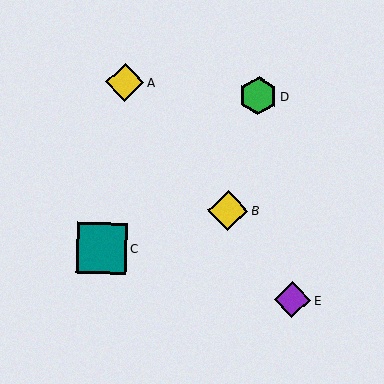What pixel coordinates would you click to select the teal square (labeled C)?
Click at (102, 248) to select the teal square C.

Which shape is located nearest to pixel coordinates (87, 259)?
The teal square (labeled C) at (102, 248) is nearest to that location.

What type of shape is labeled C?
Shape C is a teal square.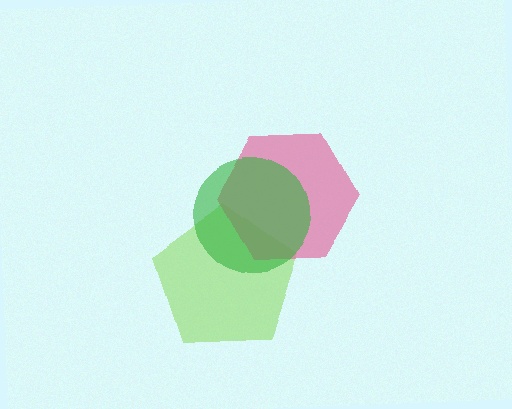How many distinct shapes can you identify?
There are 3 distinct shapes: a lime pentagon, a pink hexagon, a green circle.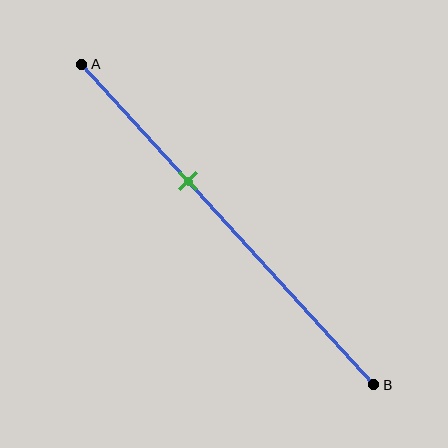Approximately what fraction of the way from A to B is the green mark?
The green mark is approximately 35% of the way from A to B.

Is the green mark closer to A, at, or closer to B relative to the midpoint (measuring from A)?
The green mark is closer to point A than the midpoint of segment AB.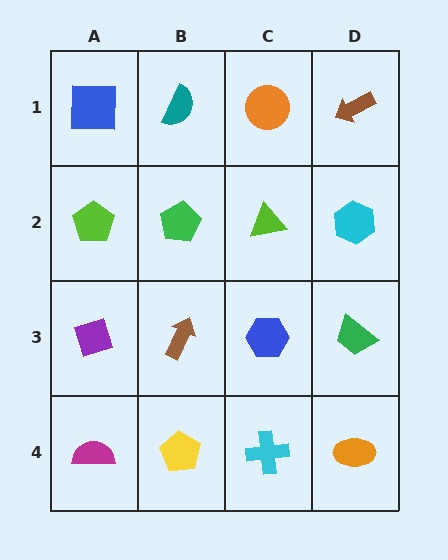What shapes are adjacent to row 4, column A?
A purple diamond (row 3, column A), a yellow pentagon (row 4, column B).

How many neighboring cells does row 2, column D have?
3.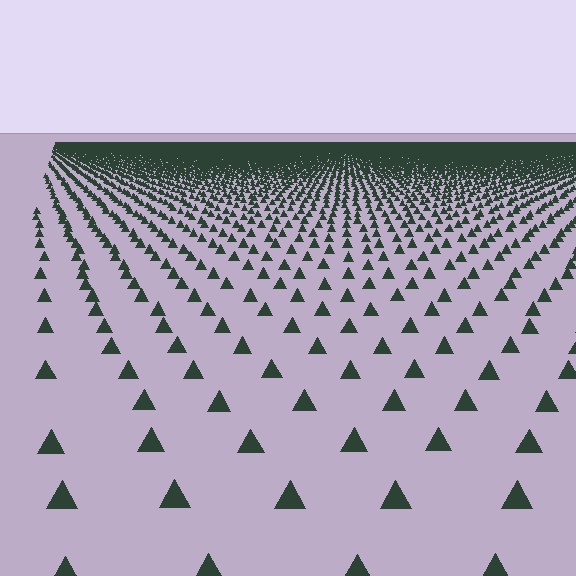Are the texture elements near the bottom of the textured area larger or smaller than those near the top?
Larger. Near the bottom, elements are closer to the viewer and appear at a bigger on-screen size.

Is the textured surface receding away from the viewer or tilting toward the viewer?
The surface is receding away from the viewer. Texture elements get smaller and denser toward the top.